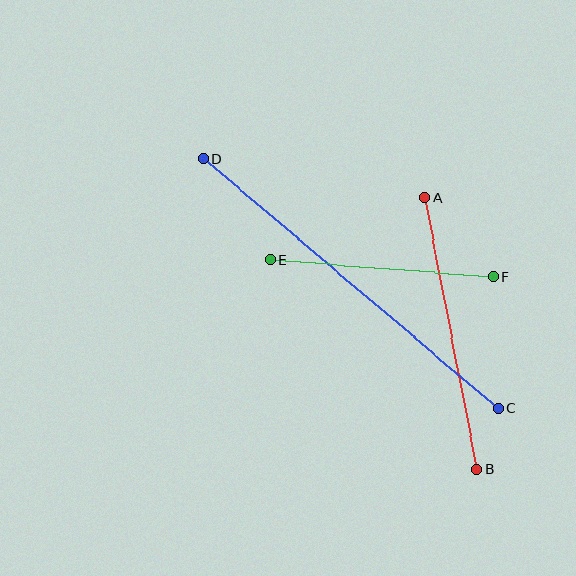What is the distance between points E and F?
The distance is approximately 223 pixels.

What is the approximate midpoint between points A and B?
The midpoint is at approximately (451, 333) pixels.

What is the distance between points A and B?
The distance is approximately 276 pixels.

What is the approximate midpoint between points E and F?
The midpoint is at approximately (382, 268) pixels.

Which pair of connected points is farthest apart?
Points C and D are farthest apart.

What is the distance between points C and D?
The distance is approximately 386 pixels.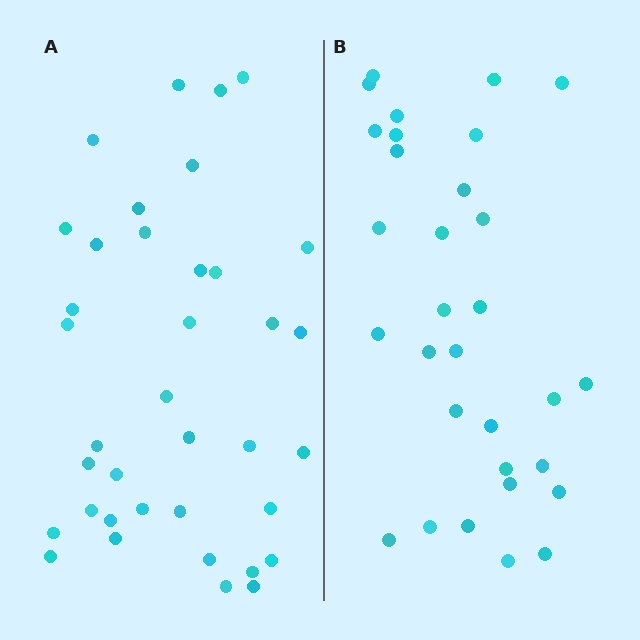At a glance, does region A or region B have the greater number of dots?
Region A (the left region) has more dots.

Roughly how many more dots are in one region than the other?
Region A has about 6 more dots than region B.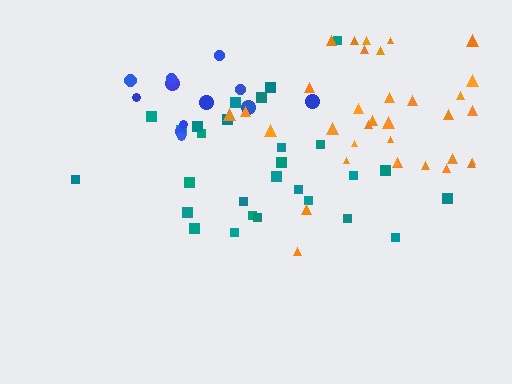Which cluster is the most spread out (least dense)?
Teal.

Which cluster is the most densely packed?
Blue.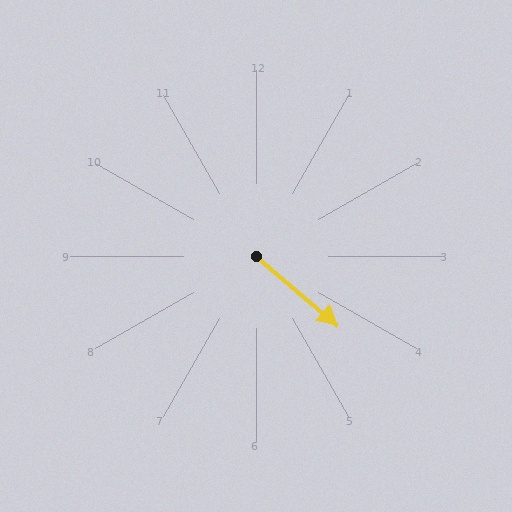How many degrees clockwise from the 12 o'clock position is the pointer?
Approximately 131 degrees.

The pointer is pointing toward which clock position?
Roughly 4 o'clock.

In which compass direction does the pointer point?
Southeast.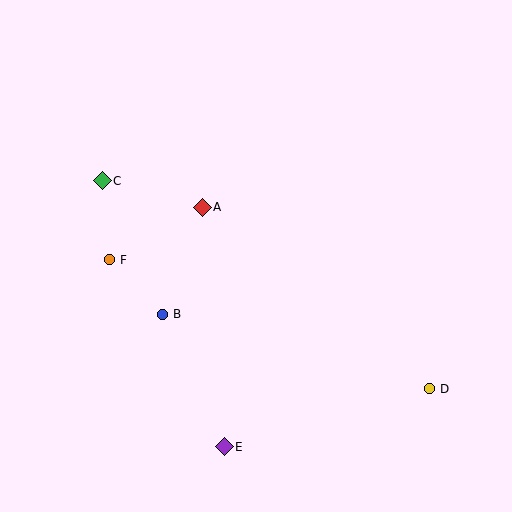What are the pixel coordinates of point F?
Point F is at (109, 260).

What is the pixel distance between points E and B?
The distance between E and B is 146 pixels.